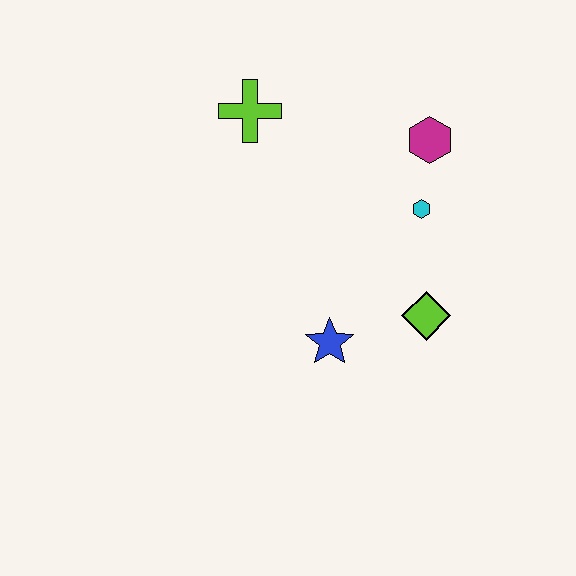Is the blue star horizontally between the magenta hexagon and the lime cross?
Yes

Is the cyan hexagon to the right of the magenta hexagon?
No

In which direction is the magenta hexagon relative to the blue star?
The magenta hexagon is above the blue star.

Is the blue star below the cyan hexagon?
Yes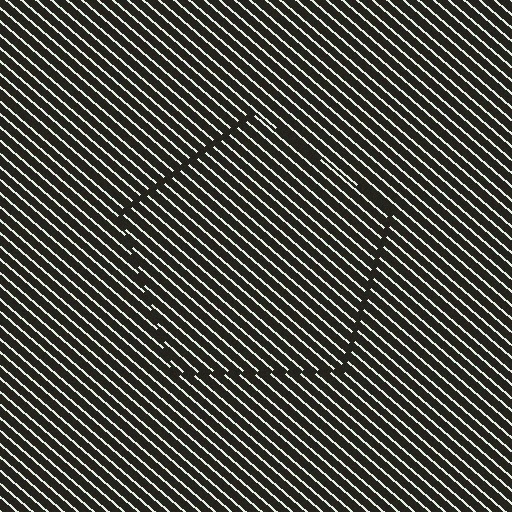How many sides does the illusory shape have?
5 sides — the line-ends trace a pentagon.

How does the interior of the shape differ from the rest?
The interior of the shape contains the same grating, shifted by half a period — the contour is defined by the phase discontinuity where line-ends from the inner and outer gratings abut.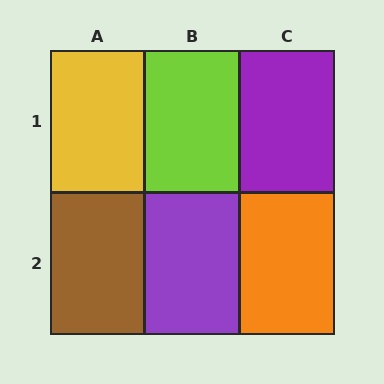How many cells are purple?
2 cells are purple.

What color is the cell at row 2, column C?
Orange.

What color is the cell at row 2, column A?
Brown.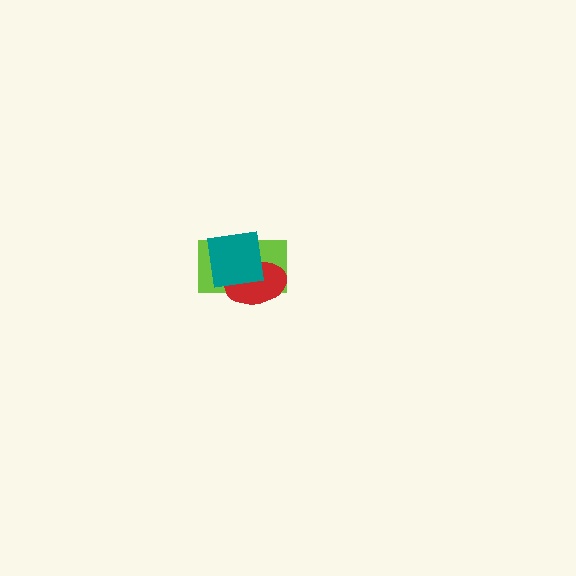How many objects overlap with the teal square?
2 objects overlap with the teal square.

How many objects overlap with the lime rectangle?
2 objects overlap with the lime rectangle.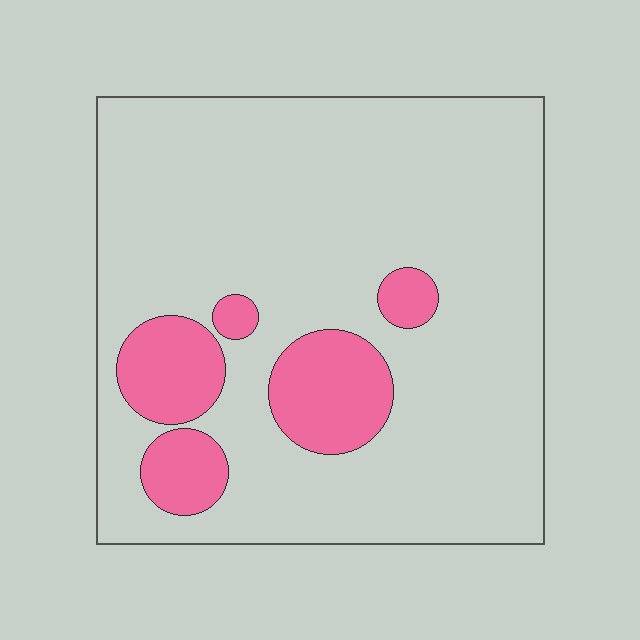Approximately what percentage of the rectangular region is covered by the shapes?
Approximately 15%.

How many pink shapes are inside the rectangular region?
5.